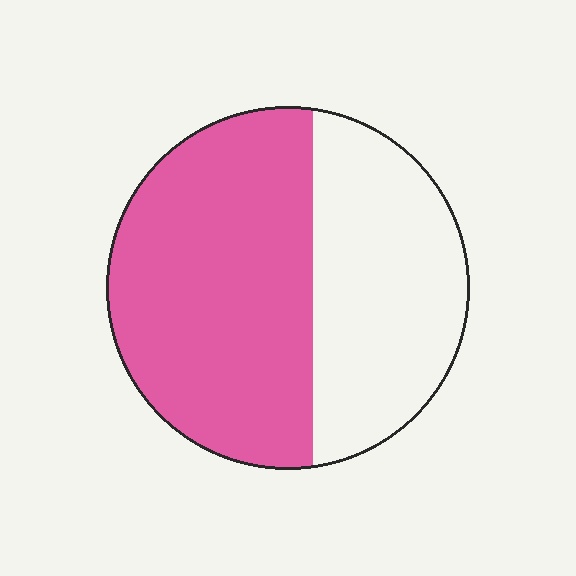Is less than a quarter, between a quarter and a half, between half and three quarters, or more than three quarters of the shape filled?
Between half and three quarters.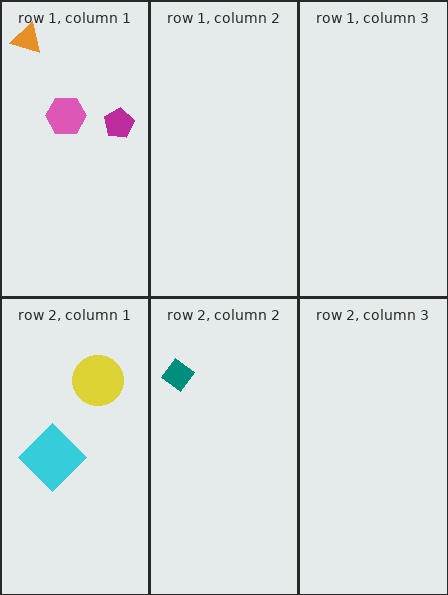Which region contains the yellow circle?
The row 2, column 1 region.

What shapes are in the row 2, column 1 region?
The cyan diamond, the yellow circle.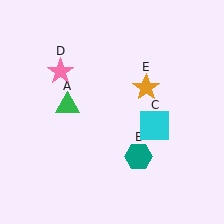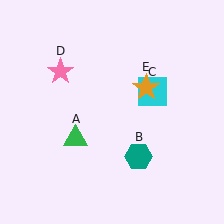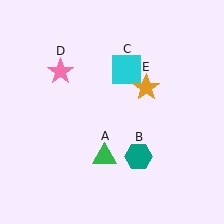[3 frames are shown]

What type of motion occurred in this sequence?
The green triangle (object A), cyan square (object C) rotated counterclockwise around the center of the scene.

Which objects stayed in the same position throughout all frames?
Teal hexagon (object B) and pink star (object D) and orange star (object E) remained stationary.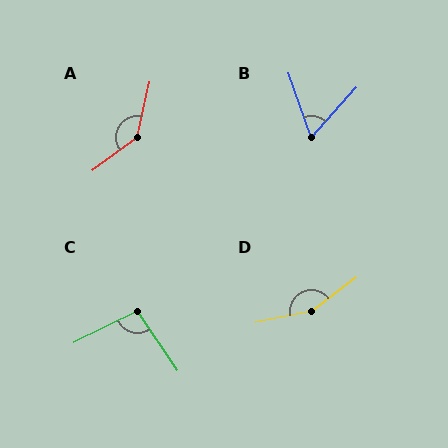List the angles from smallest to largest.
B (62°), C (97°), A (139°), D (154°).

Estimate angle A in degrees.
Approximately 139 degrees.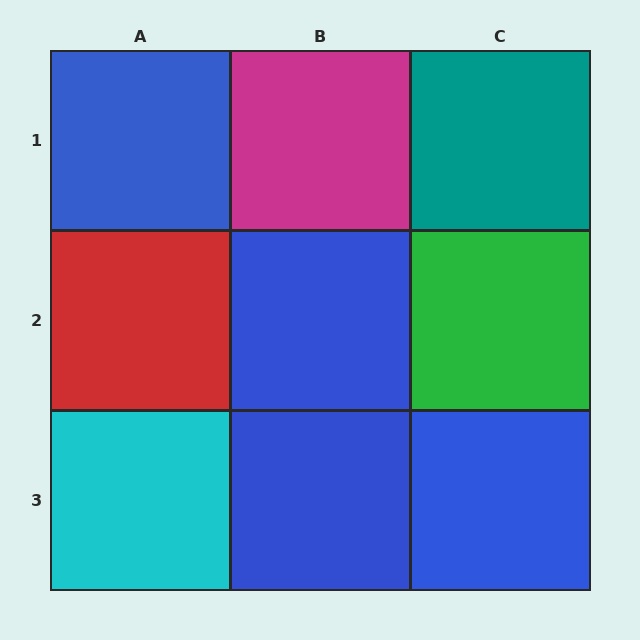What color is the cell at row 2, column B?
Blue.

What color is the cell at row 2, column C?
Green.